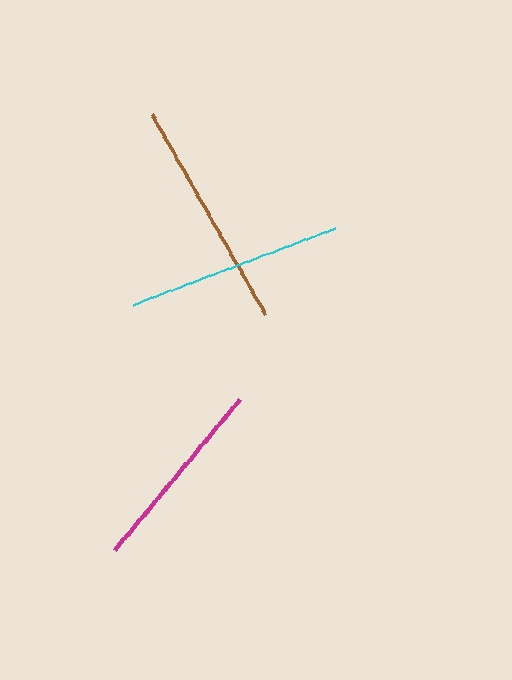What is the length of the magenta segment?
The magenta segment is approximately 196 pixels long.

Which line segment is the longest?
The brown line is the longest at approximately 230 pixels.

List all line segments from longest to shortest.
From longest to shortest: brown, cyan, magenta.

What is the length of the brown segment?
The brown segment is approximately 230 pixels long.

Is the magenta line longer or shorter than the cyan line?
The cyan line is longer than the magenta line.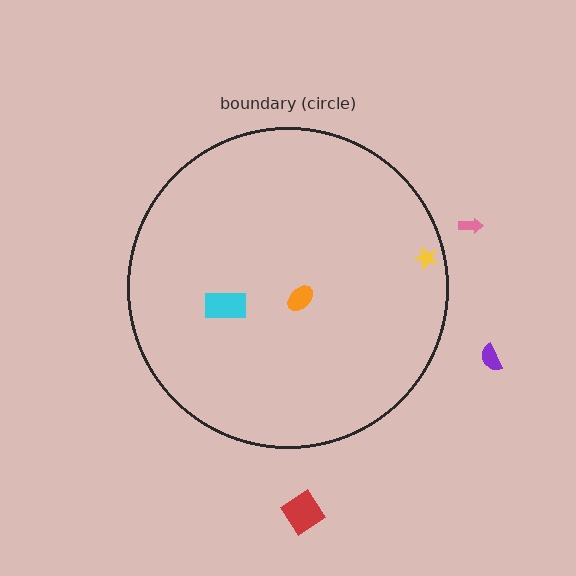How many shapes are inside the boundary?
3 inside, 3 outside.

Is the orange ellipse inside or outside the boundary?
Inside.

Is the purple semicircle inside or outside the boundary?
Outside.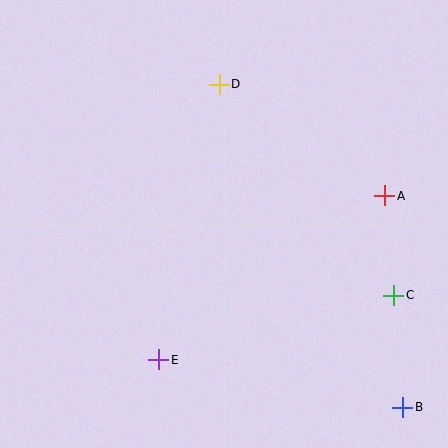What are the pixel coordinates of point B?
Point B is at (403, 407).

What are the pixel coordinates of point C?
Point C is at (394, 295).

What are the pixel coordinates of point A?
Point A is at (385, 196).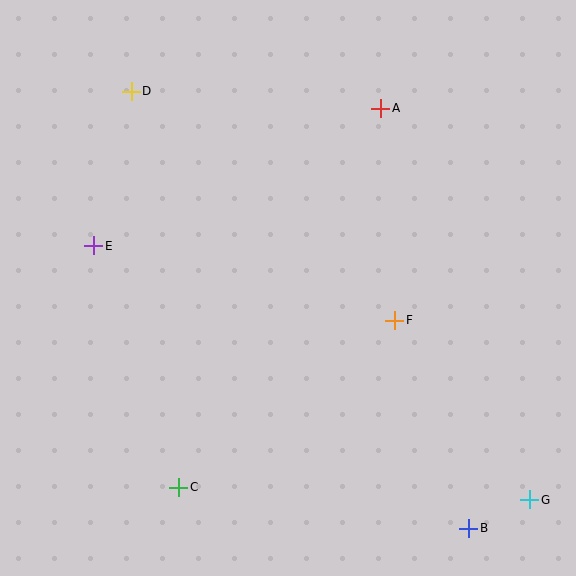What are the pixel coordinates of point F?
Point F is at (395, 320).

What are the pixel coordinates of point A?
Point A is at (381, 108).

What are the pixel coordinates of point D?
Point D is at (131, 91).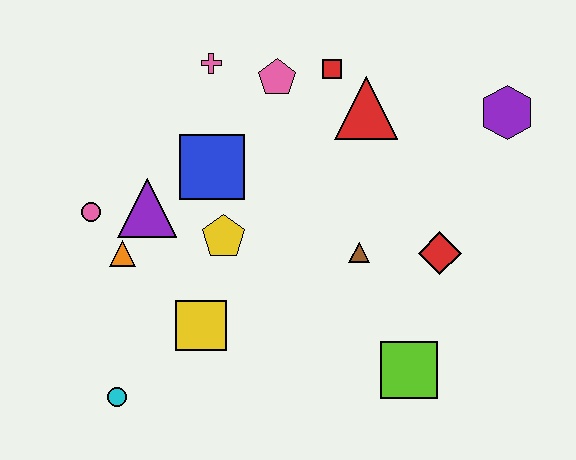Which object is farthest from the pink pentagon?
The cyan circle is farthest from the pink pentagon.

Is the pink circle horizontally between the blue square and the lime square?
No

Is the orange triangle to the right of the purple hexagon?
No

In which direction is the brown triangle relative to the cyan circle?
The brown triangle is to the right of the cyan circle.